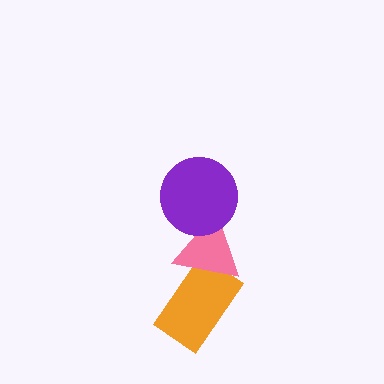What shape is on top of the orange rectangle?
The pink triangle is on top of the orange rectangle.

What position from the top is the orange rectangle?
The orange rectangle is 3rd from the top.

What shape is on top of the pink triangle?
The purple circle is on top of the pink triangle.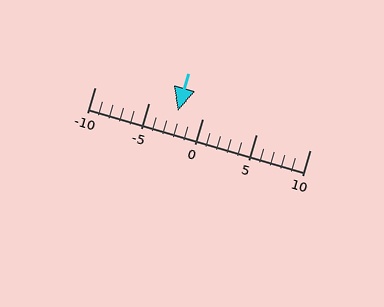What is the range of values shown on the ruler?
The ruler shows values from -10 to 10.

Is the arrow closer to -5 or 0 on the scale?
The arrow is closer to 0.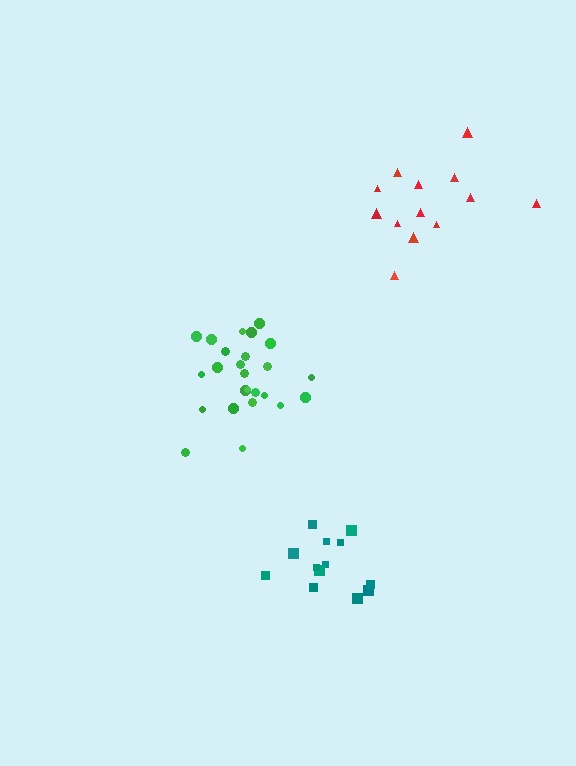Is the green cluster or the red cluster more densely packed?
Green.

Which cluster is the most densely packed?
Green.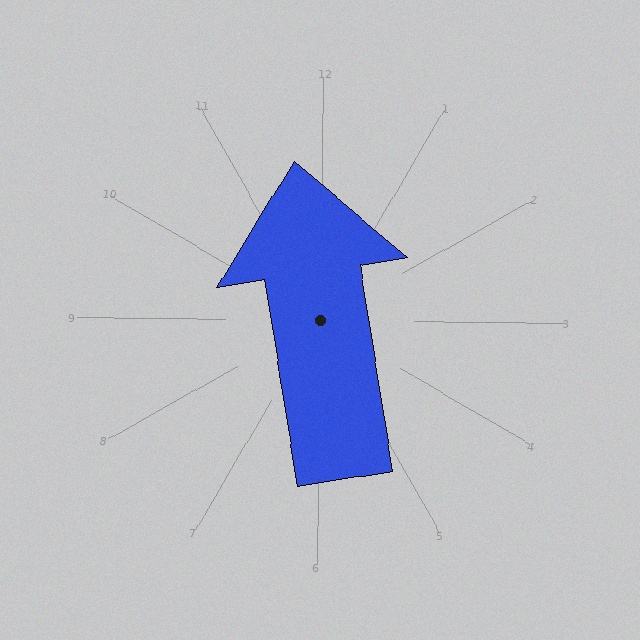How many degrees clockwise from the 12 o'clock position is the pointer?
Approximately 350 degrees.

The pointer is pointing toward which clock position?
Roughly 12 o'clock.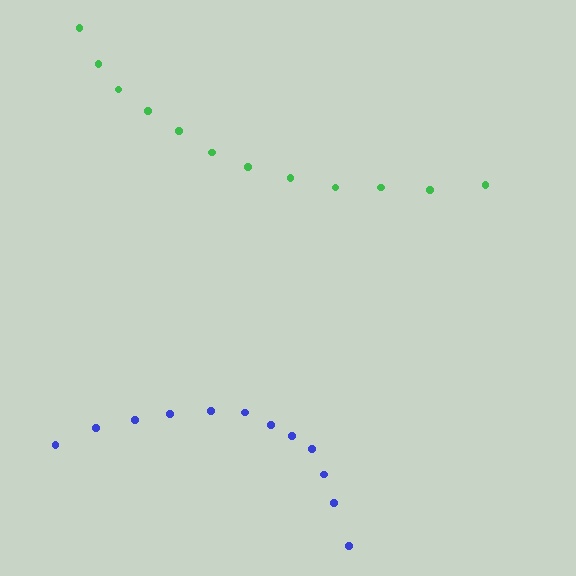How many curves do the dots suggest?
There are 2 distinct paths.